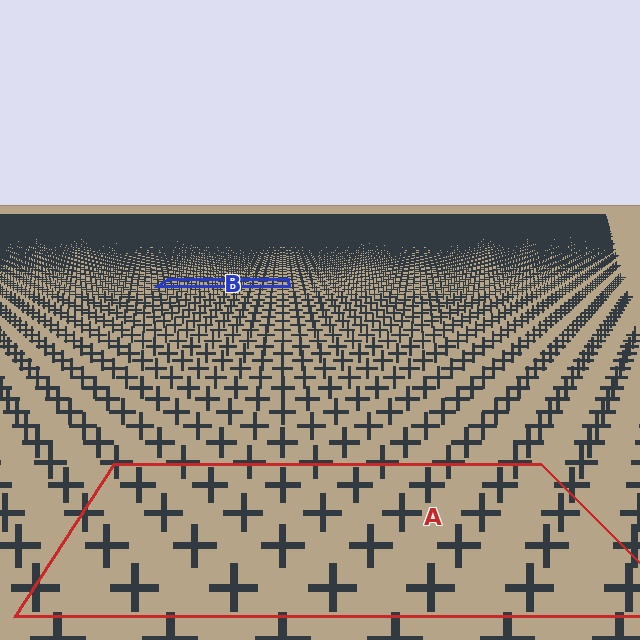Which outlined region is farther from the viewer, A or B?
Region B is farther from the viewer — the texture elements inside it appear smaller and more densely packed.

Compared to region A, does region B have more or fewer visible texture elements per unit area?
Region B has more texture elements per unit area — they are packed more densely because it is farther away.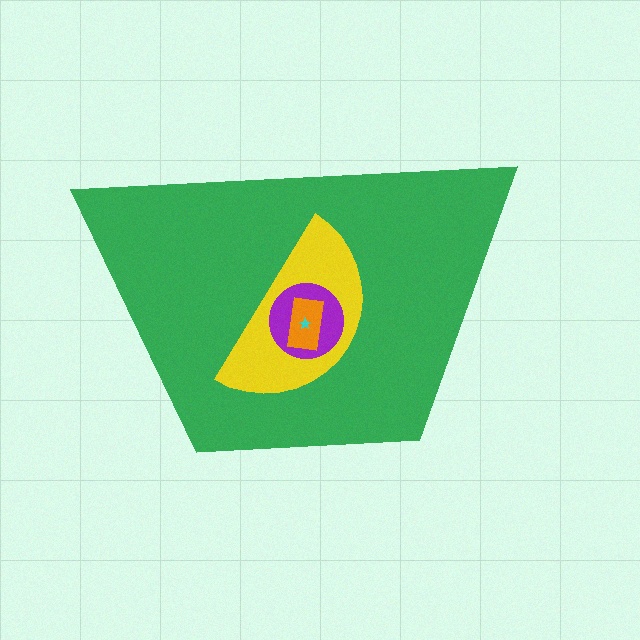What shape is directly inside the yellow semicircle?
The purple circle.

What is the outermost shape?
The green trapezoid.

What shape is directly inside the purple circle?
The orange rectangle.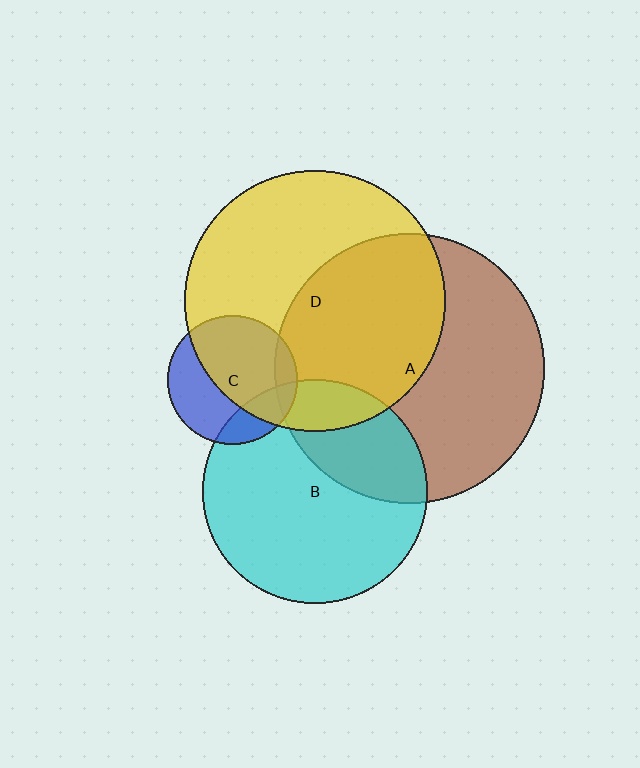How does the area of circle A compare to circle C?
Approximately 4.3 times.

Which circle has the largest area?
Circle A (brown).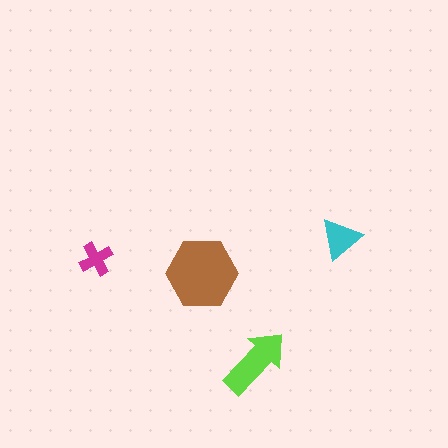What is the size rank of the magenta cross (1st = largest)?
4th.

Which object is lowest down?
The lime arrow is bottommost.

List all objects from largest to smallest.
The brown hexagon, the lime arrow, the cyan triangle, the magenta cross.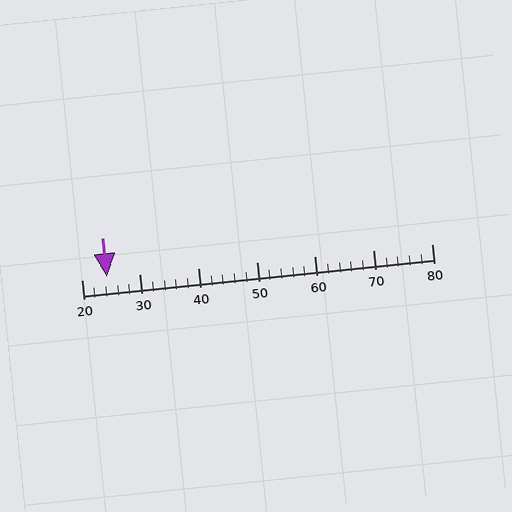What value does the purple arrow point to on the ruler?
The purple arrow points to approximately 24.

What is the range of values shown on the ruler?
The ruler shows values from 20 to 80.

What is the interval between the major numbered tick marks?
The major tick marks are spaced 10 units apart.